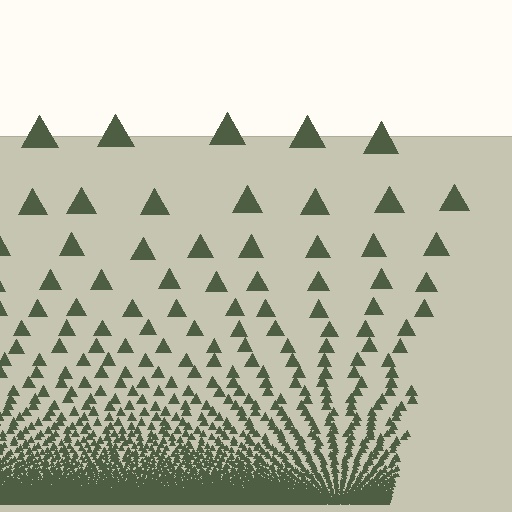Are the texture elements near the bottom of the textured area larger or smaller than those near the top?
Smaller. The gradient is inverted — elements near the bottom are smaller and denser.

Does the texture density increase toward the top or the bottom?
Density increases toward the bottom.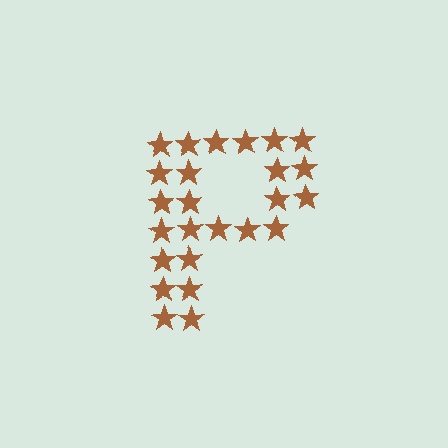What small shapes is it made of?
It is made of small stars.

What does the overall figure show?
The overall figure shows the letter P.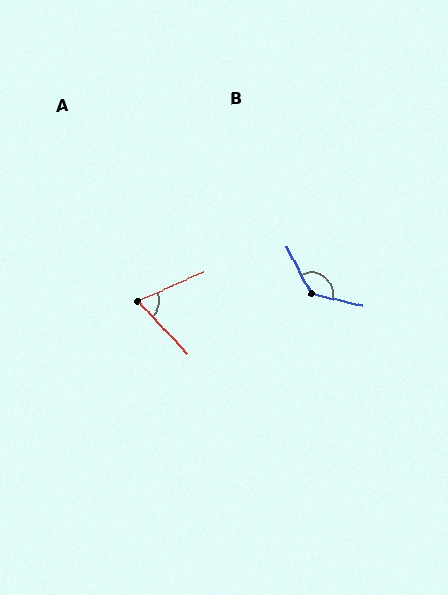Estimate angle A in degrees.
Approximately 70 degrees.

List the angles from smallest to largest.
A (70°), B (130°).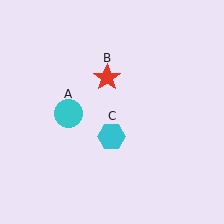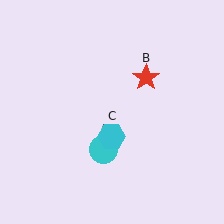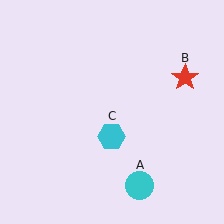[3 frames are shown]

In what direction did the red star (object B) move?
The red star (object B) moved right.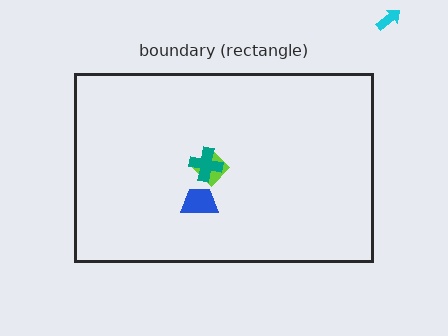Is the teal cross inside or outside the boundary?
Inside.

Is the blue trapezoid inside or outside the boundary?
Inside.